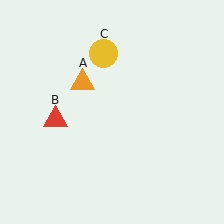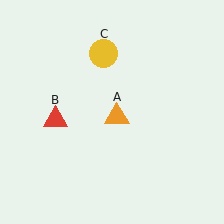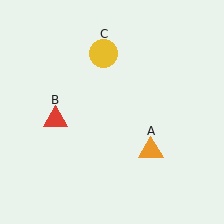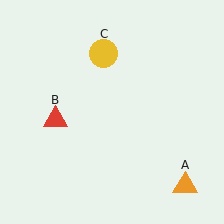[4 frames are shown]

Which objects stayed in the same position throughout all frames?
Red triangle (object B) and yellow circle (object C) remained stationary.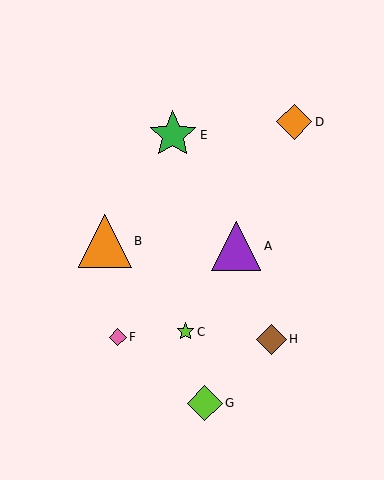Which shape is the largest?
The orange triangle (labeled B) is the largest.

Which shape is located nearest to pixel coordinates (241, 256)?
The purple triangle (labeled A) at (236, 246) is nearest to that location.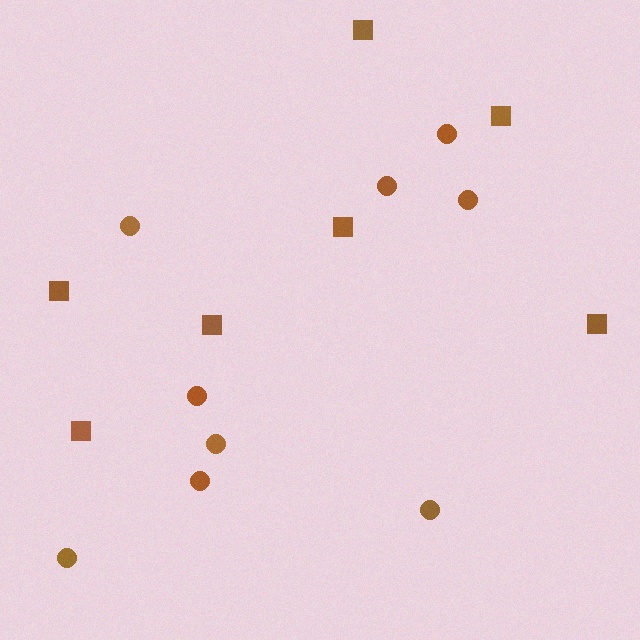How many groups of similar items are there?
There are 2 groups: one group of squares (7) and one group of circles (9).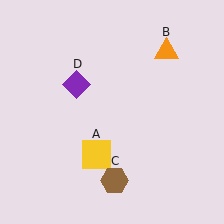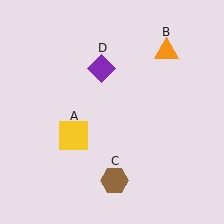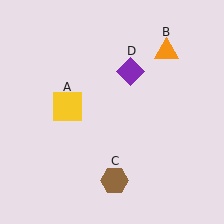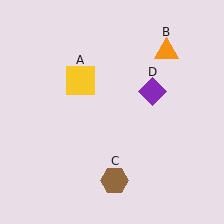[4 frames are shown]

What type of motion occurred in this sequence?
The yellow square (object A), purple diamond (object D) rotated clockwise around the center of the scene.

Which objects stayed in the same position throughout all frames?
Orange triangle (object B) and brown hexagon (object C) remained stationary.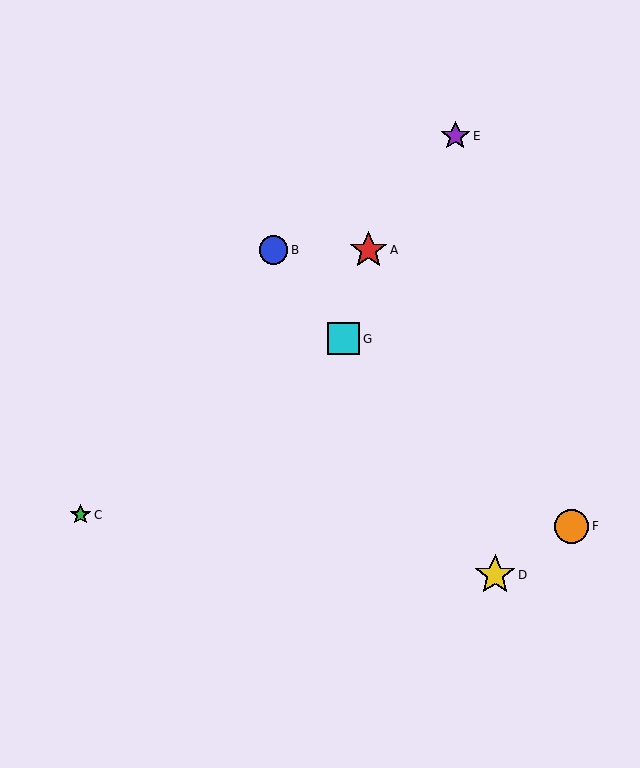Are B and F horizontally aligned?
No, B is at y≈250 and F is at y≈526.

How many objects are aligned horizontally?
2 objects (A, B) are aligned horizontally.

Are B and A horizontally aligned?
Yes, both are at y≈250.